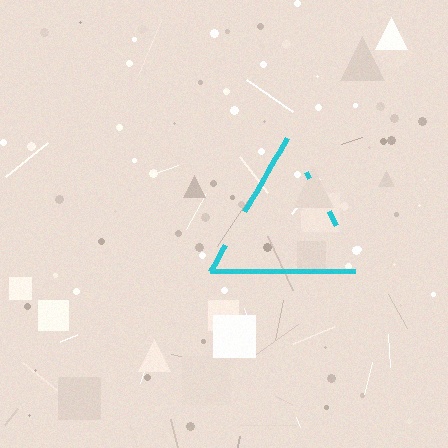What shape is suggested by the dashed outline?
The dashed outline suggests a triangle.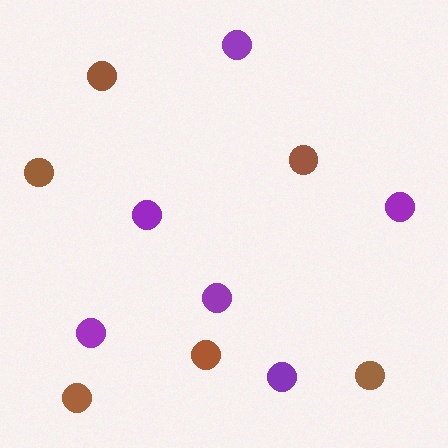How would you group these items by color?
There are 2 groups: one group of brown circles (6) and one group of purple circles (6).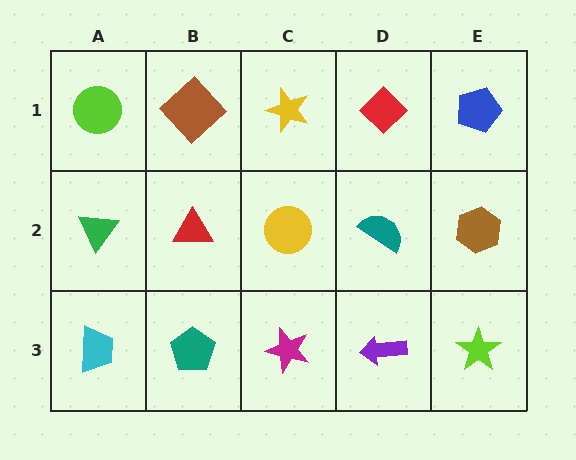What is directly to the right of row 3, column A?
A teal pentagon.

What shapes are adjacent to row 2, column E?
A blue pentagon (row 1, column E), a lime star (row 3, column E), a teal semicircle (row 2, column D).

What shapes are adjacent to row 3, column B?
A red triangle (row 2, column B), a cyan trapezoid (row 3, column A), a magenta star (row 3, column C).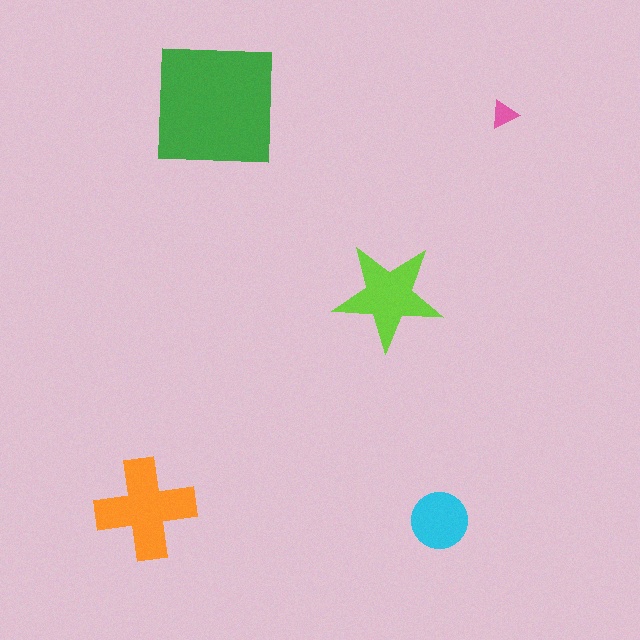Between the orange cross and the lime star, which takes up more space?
The orange cross.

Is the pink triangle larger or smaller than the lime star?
Smaller.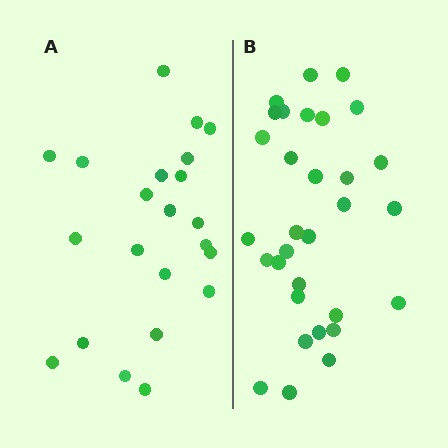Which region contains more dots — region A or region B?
Region B (the right region) has more dots.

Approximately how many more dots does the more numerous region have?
Region B has roughly 8 or so more dots than region A.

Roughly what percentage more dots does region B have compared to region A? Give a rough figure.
About 40% more.